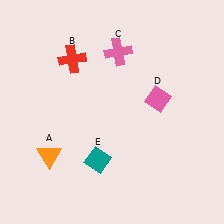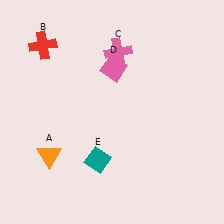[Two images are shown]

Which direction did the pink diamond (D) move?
The pink diamond (D) moved left.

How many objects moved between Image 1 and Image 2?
2 objects moved between the two images.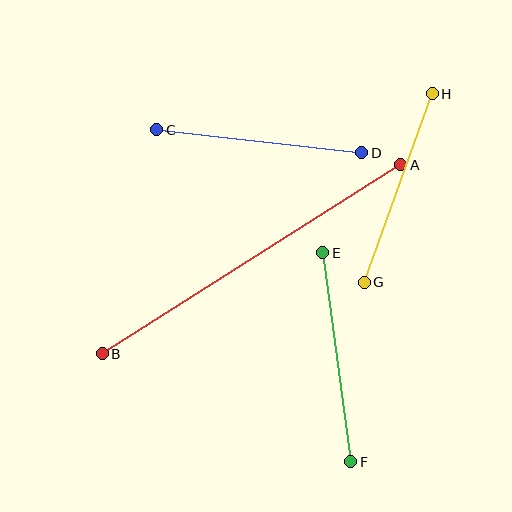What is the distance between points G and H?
The distance is approximately 200 pixels.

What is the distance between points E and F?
The distance is approximately 211 pixels.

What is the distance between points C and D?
The distance is approximately 206 pixels.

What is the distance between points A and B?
The distance is approximately 354 pixels.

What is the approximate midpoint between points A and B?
The midpoint is at approximately (251, 259) pixels.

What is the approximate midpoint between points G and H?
The midpoint is at approximately (398, 188) pixels.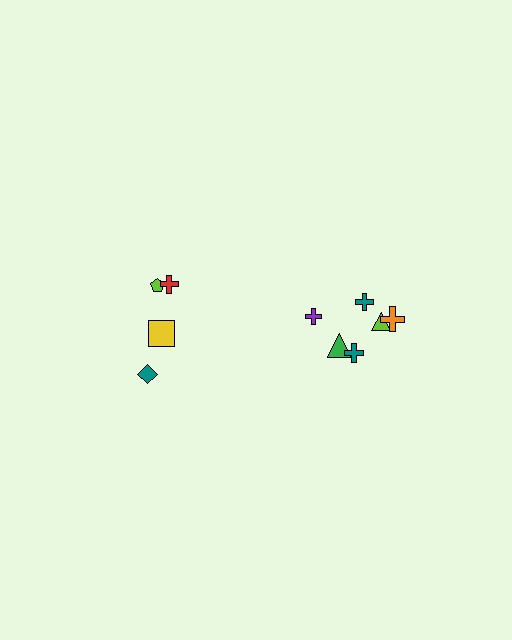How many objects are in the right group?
There are 6 objects.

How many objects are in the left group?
There are 4 objects.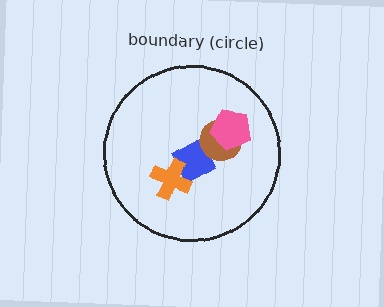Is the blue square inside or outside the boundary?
Inside.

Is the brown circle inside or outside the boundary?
Inside.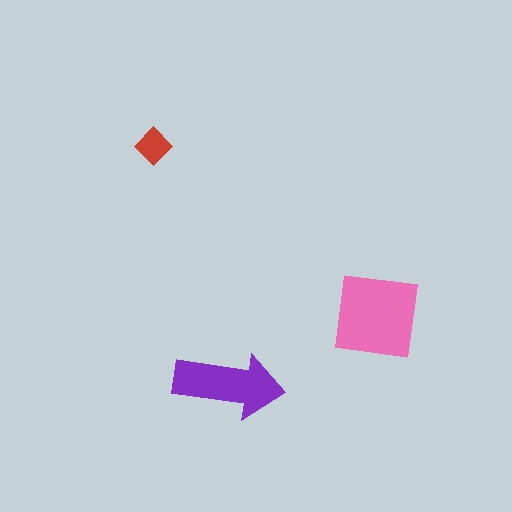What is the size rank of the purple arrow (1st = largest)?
2nd.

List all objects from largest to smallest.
The pink square, the purple arrow, the red diamond.